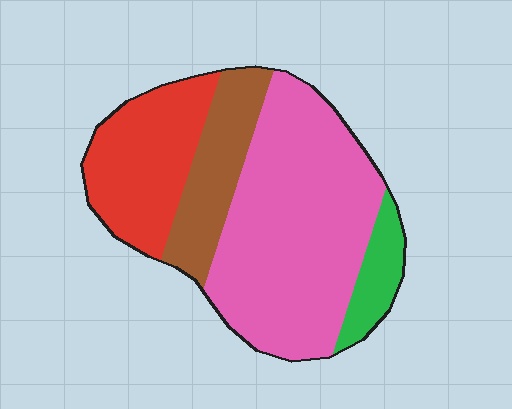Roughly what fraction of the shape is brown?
Brown covers around 15% of the shape.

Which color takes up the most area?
Pink, at roughly 50%.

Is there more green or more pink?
Pink.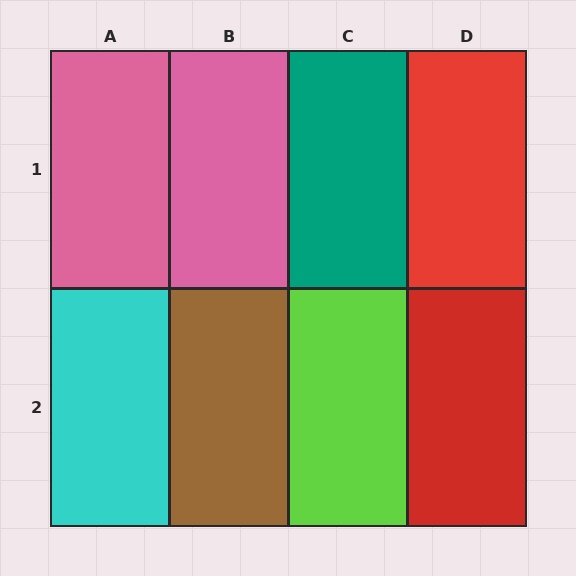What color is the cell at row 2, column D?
Red.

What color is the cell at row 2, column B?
Brown.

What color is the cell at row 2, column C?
Lime.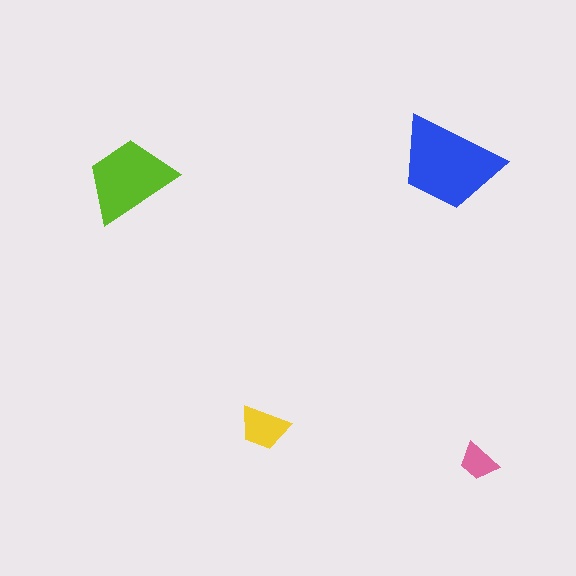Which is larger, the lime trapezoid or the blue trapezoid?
The blue one.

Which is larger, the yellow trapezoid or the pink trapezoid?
The yellow one.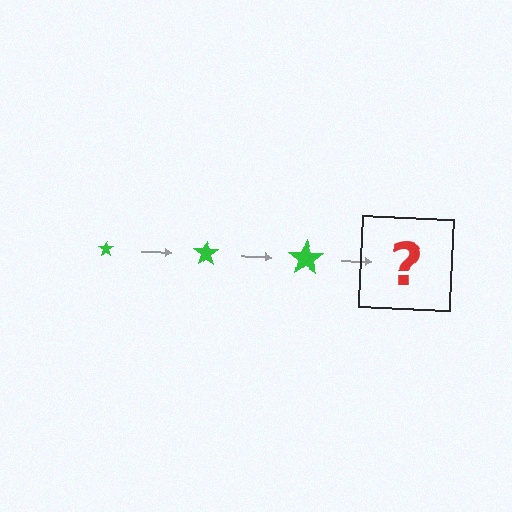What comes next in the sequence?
The next element should be a green star, larger than the previous one.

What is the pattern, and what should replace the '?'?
The pattern is that the star gets progressively larger each step. The '?' should be a green star, larger than the previous one.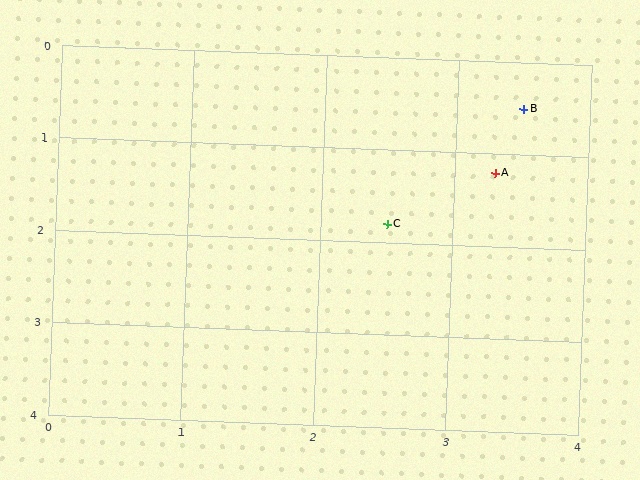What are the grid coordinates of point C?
Point C is at approximately (2.5, 1.8).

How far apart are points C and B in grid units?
Points C and B are about 1.6 grid units apart.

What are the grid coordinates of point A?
Point A is at approximately (3.3, 1.2).